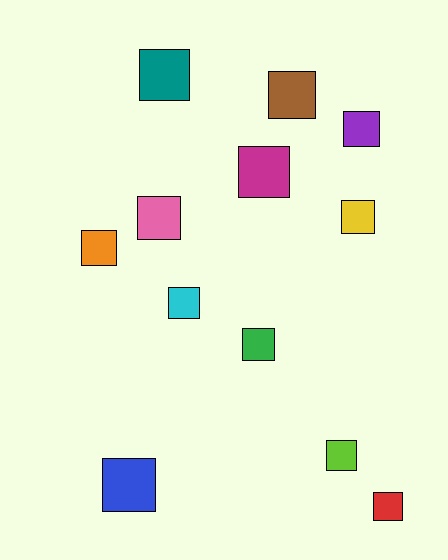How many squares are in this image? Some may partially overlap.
There are 12 squares.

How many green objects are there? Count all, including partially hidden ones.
There is 1 green object.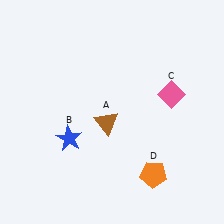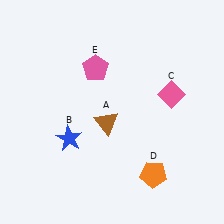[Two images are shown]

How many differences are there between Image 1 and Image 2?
There is 1 difference between the two images.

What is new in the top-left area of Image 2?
A pink pentagon (E) was added in the top-left area of Image 2.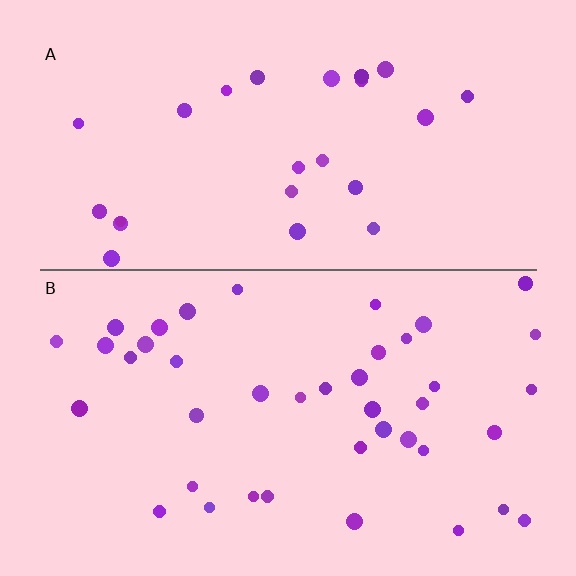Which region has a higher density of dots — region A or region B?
B (the bottom).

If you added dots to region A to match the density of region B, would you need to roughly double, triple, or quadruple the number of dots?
Approximately double.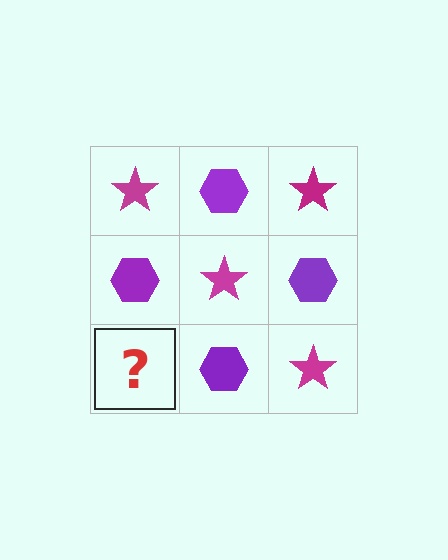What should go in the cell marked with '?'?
The missing cell should contain a magenta star.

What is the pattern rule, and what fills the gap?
The rule is that it alternates magenta star and purple hexagon in a checkerboard pattern. The gap should be filled with a magenta star.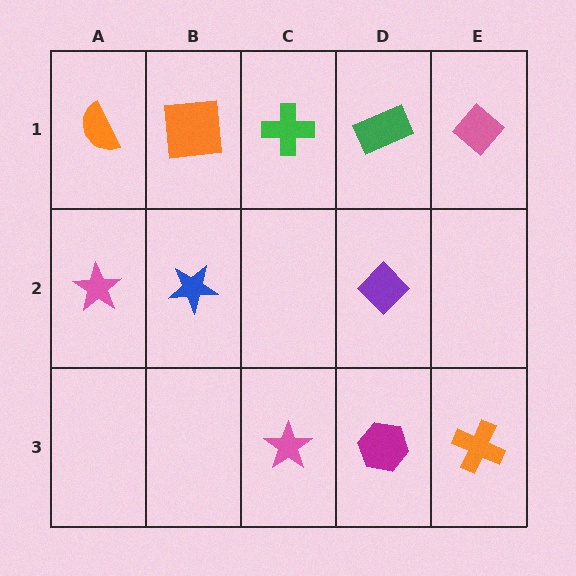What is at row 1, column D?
A green rectangle.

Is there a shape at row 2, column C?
No, that cell is empty.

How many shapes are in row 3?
3 shapes.